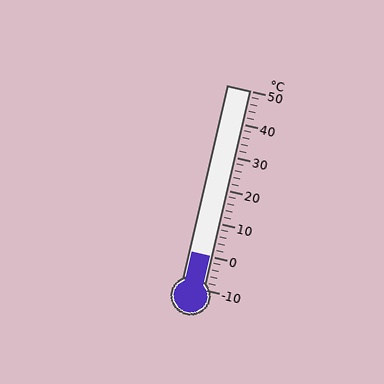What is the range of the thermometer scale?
The thermometer scale ranges from -10°C to 50°C.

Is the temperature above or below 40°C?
The temperature is below 40°C.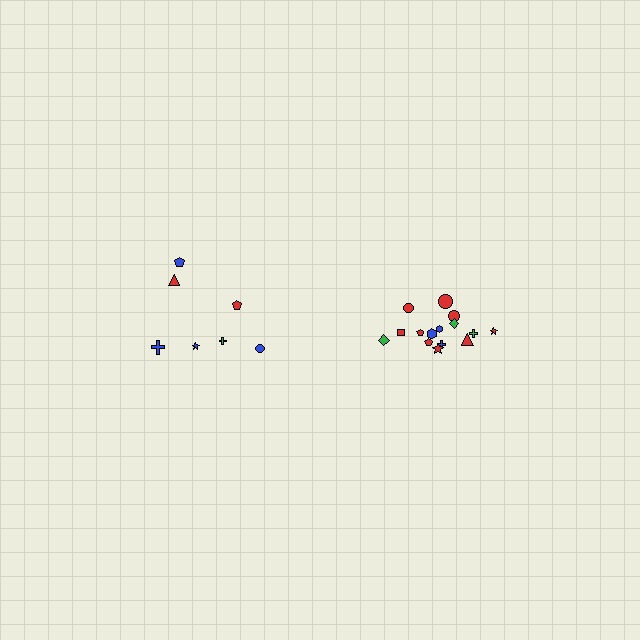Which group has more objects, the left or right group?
The right group.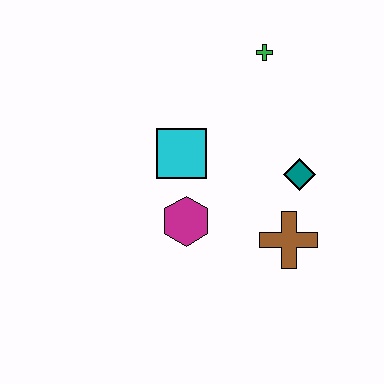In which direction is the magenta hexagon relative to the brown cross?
The magenta hexagon is to the left of the brown cross.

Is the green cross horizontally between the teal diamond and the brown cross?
No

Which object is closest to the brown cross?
The teal diamond is closest to the brown cross.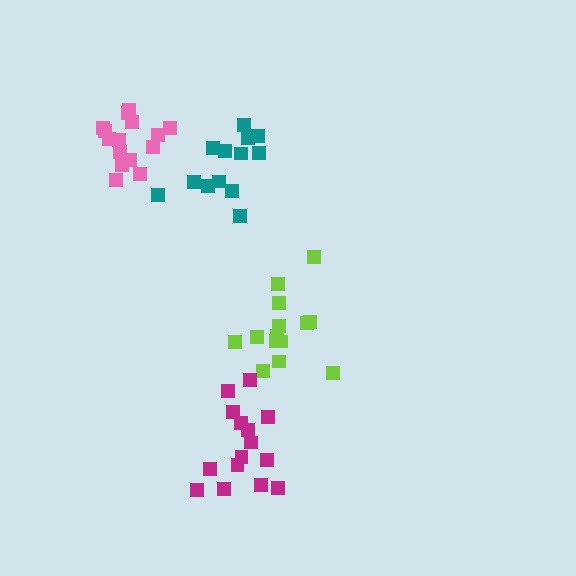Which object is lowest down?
The magenta cluster is bottommost.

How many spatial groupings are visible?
There are 4 spatial groupings.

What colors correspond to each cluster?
The clusters are colored: teal, pink, lime, magenta.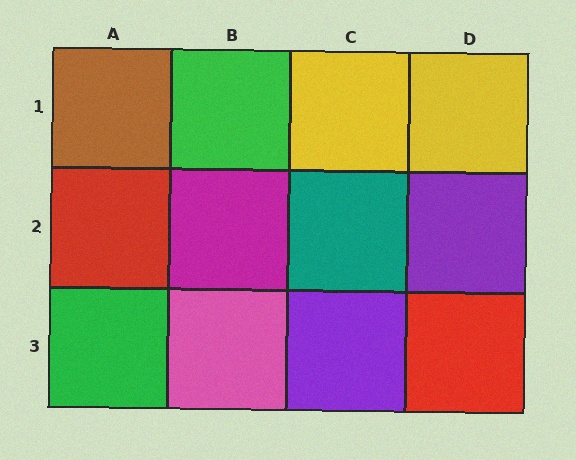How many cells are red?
2 cells are red.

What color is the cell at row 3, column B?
Pink.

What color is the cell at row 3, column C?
Purple.